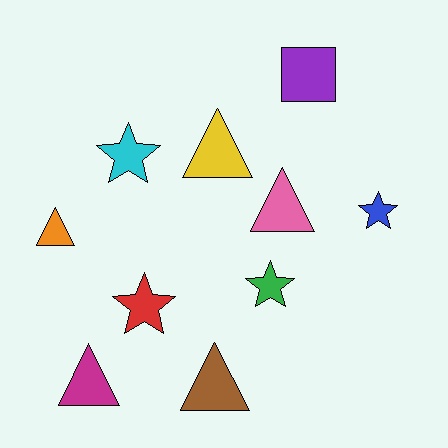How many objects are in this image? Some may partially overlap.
There are 10 objects.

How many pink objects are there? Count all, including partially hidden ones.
There is 1 pink object.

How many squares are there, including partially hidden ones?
There is 1 square.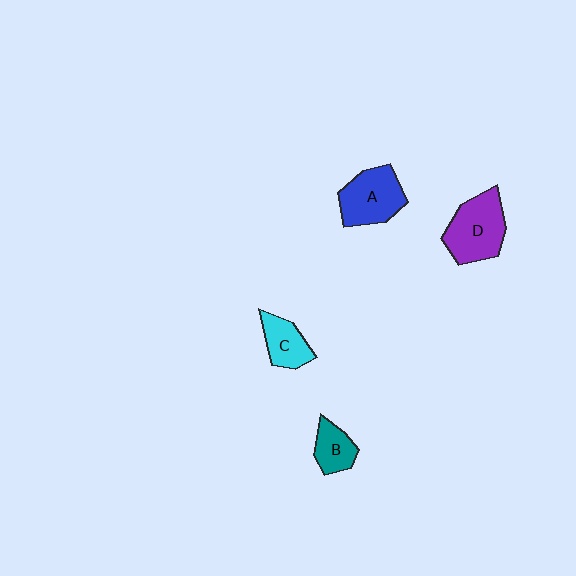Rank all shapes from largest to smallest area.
From largest to smallest: D (purple), A (blue), C (cyan), B (teal).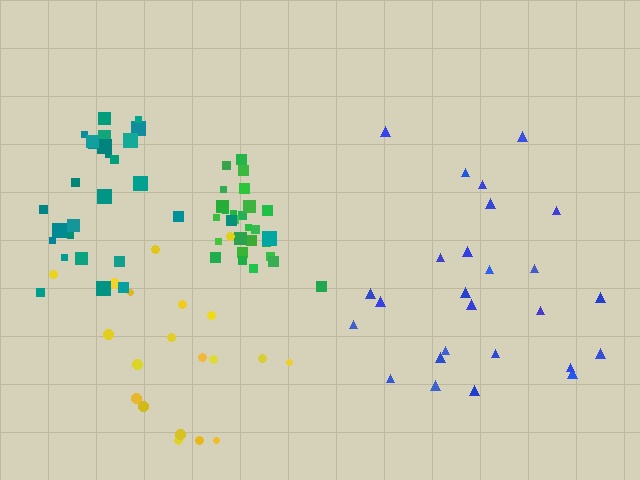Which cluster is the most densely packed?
Green.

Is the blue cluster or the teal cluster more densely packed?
Teal.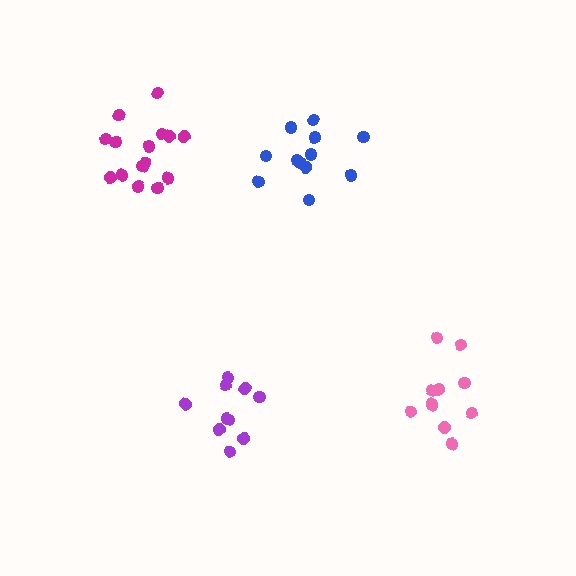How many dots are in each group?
Group 1: 15 dots, Group 2: 11 dots, Group 3: 12 dots, Group 4: 10 dots (48 total).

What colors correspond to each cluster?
The clusters are colored: magenta, pink, blue, purple.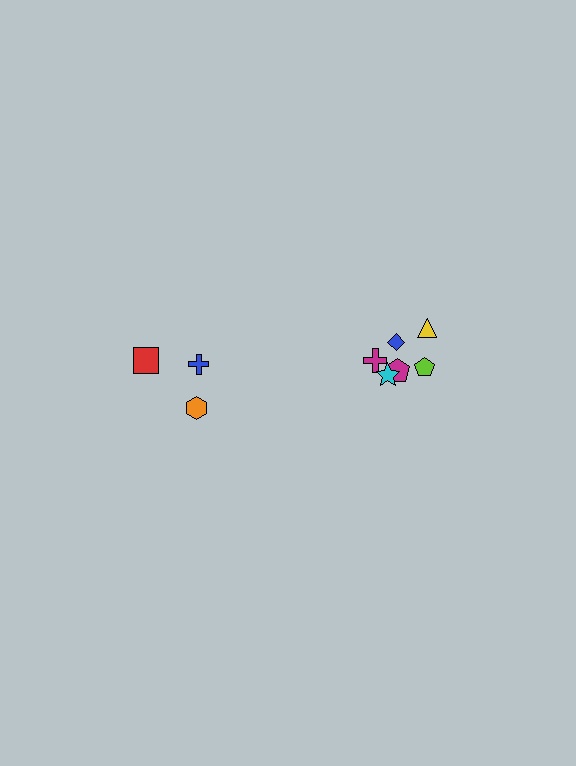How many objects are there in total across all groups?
There are 9 objects.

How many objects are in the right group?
There are 6 objects.